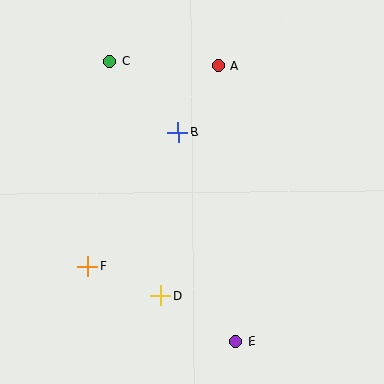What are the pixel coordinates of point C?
Point C is at (110, 61).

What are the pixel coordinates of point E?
Point E is at (236, 342).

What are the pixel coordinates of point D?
Point D is at (161, 296).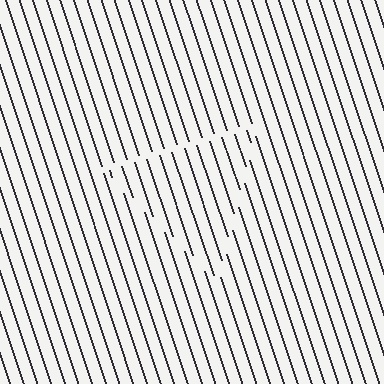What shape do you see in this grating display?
An illusory triangle. The interior of the shape contains the same grating, shifted by half a period — the contour is defined by the phase discontinuity where line-ends from the inner and outer gratings abut.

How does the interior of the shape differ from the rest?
The interior of the shape contains the same grating, shifted by half a period — the contour is defined by the phase discontinuity where line-ends from the inner and outer gratings abut.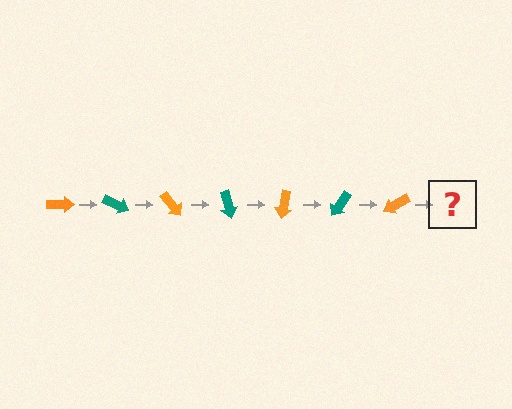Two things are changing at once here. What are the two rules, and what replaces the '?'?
The two rules are that it rotates 25 degrees each step and the color cycles through orange and teal. The '?' should be a teal arrow, rotated 175 degrees from the start.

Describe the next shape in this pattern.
It should be a teal arrow, rotated 175 degrees from the start.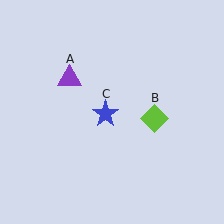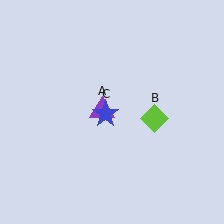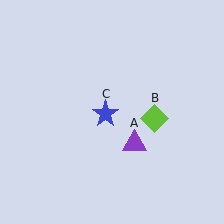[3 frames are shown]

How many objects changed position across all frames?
1 object changed position: purple triangle (object A).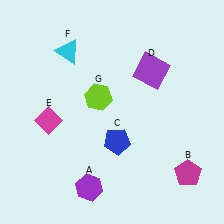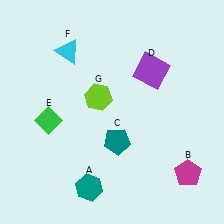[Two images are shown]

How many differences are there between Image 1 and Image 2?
There are 3 differences between the two images.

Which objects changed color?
A changed from purple to teal. C changed from blue to teal. E changed from magenta to green.